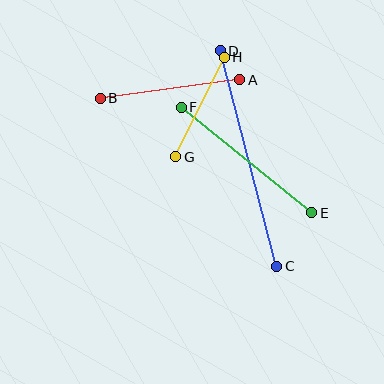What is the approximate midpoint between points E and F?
The midpoint is at approximately (247, 160) pixels.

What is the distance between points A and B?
The distance is approximately 141 pixels.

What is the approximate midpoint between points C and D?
The midpoint is at approximately (249, 159) pixels.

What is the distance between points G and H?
The distance is approximately 111 pixels.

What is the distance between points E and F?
The distance is approximately 168 pixels.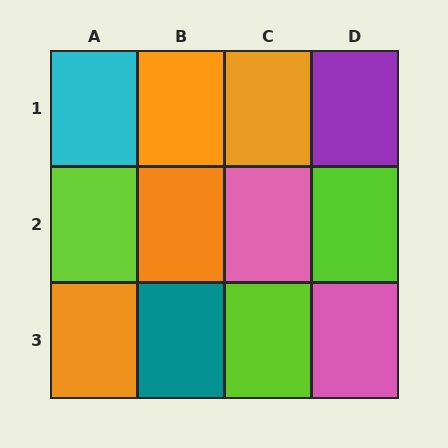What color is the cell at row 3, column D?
Pink.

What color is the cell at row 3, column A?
Orange.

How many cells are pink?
2 cells are pink.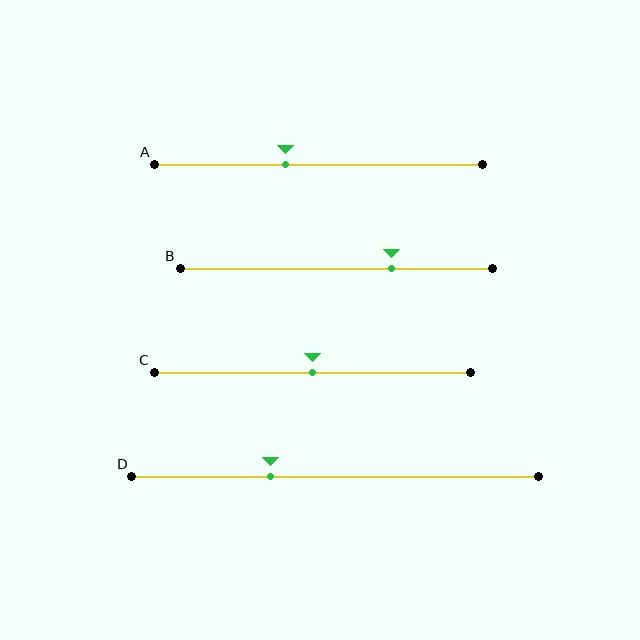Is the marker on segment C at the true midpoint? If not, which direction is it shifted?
Yes, the marker on segment C is at the true midpoint.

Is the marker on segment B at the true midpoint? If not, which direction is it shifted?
No, the marker on segment B is shifted to the right by about 18% of the segment length.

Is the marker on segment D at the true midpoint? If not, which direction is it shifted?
No, the marker on segment D is shifted to the left by about 16% of the segment length.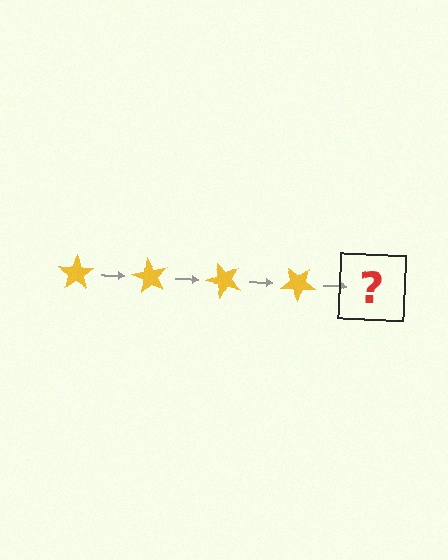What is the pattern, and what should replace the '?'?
The pattern is that the star rotates 60 degrees each step. The '?' should be a yellow star rotated 240 degrees.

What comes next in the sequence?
The next element should be a yellow star rotated 240 degrees.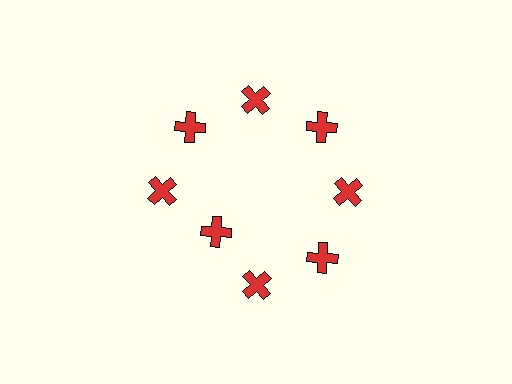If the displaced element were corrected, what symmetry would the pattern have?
It would have 8-fold rotational symmetry — the pattern would map onto itself every 45 degrees.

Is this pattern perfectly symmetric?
No. The 8 red crosses are arranged in a ring, but one element near the 8 o'clock position is pulled inward toward the center, breaking the 8-fold rotational symmetry.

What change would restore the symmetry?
The symmetry would be restored by moving it outward, back onto the ring so that all 8 crosses sit at equal angles and equal distance from the center.